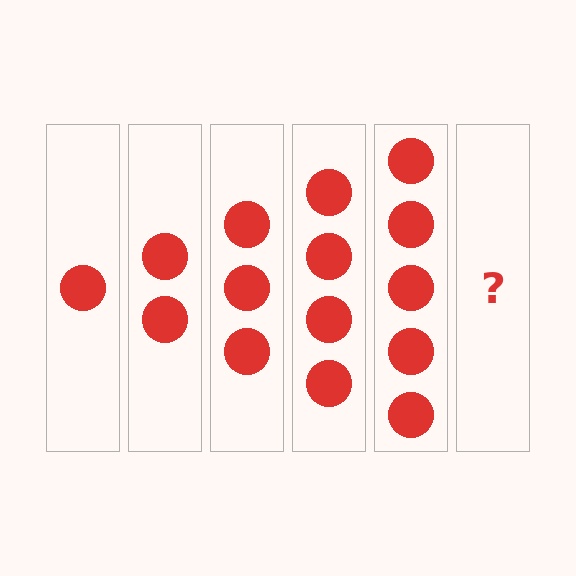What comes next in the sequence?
The next element should be 6 circles.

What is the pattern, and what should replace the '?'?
The pattern is that each step adds one more circle. The '?' should be 6 circles.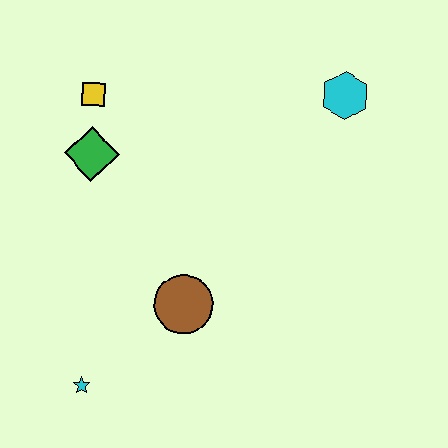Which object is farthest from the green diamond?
The cyan hexagon is farthest from the green diamond.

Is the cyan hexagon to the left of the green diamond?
No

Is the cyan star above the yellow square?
No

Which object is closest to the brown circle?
The cyan star is closest to the brown circle.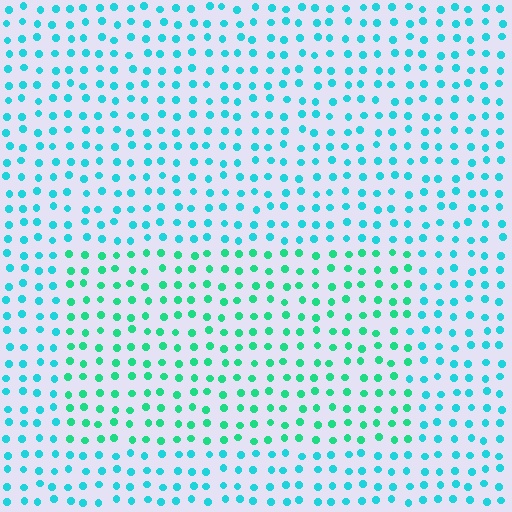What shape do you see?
I see a rectangle.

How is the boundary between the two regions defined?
The boundary is defined purely by a slight shift in hue (about 31 degrees). Spacing, size, and orientation are identical on both sides.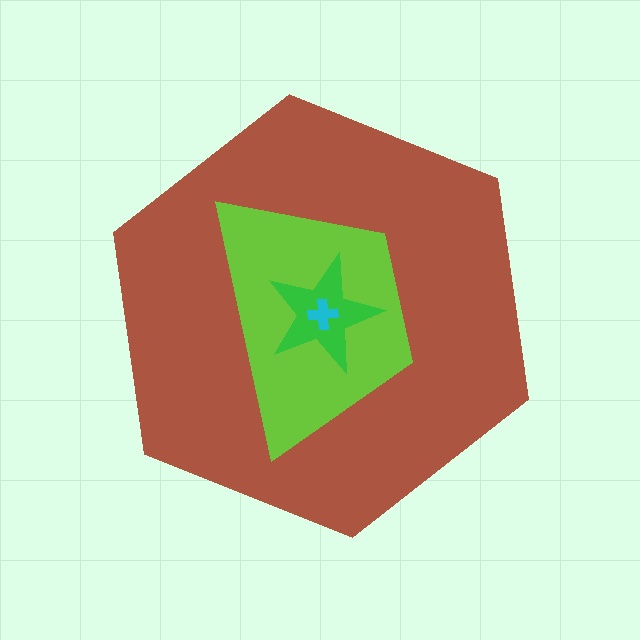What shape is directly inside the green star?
The cyan cross.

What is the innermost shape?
The cyan cross.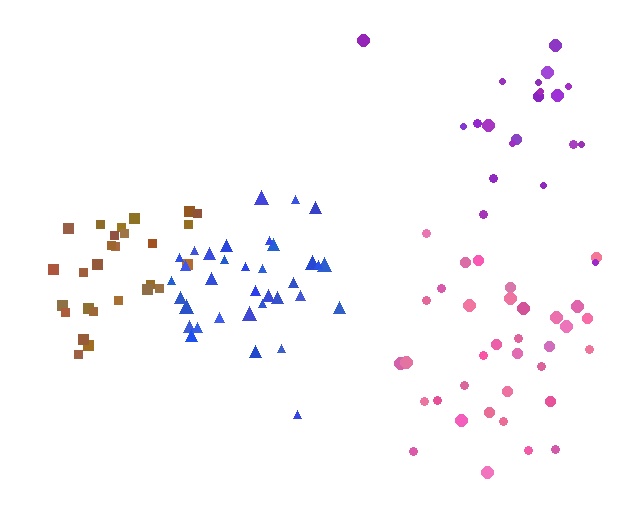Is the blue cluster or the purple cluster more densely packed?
Blue.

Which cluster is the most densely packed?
Brown.